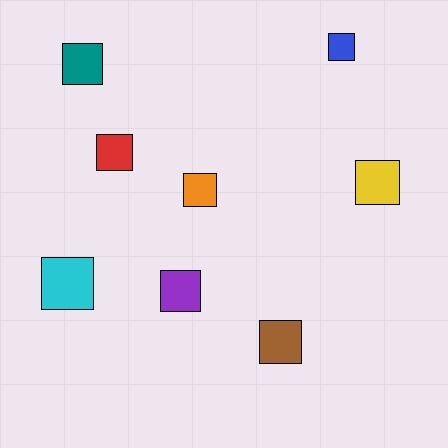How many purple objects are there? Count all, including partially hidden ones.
There is 1 purple object.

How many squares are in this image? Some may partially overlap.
There are 8 squares.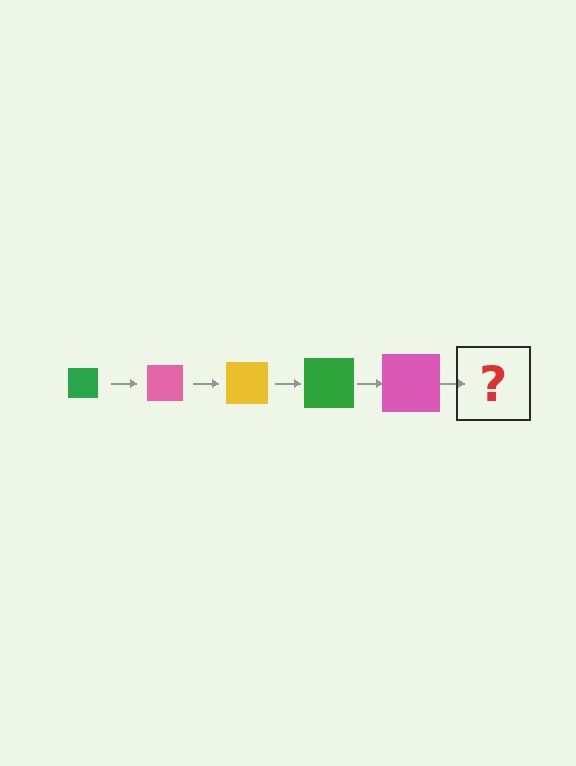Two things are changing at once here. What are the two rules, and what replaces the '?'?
The two rules are that the square grows larger each step and the color cycles through green, pink, and yellow. The '?' should be a yellow square, larger than the previous one.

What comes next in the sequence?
The next element should be a yellow square, larger than the previous one.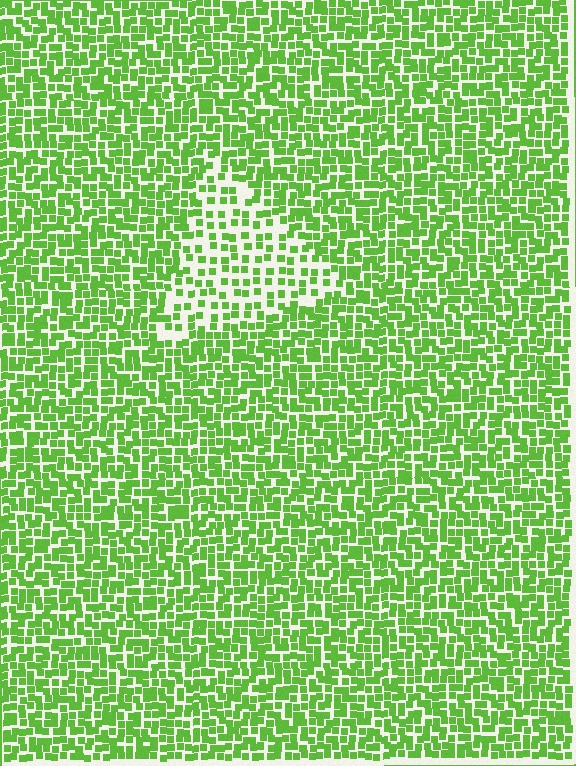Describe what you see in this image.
The image contains small lime elements arranged at two different densities. A triangle-shaped region is visible where the elements are less densely packed than the surrounding area.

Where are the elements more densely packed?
The elements are more densely packed outside the triangle boundary.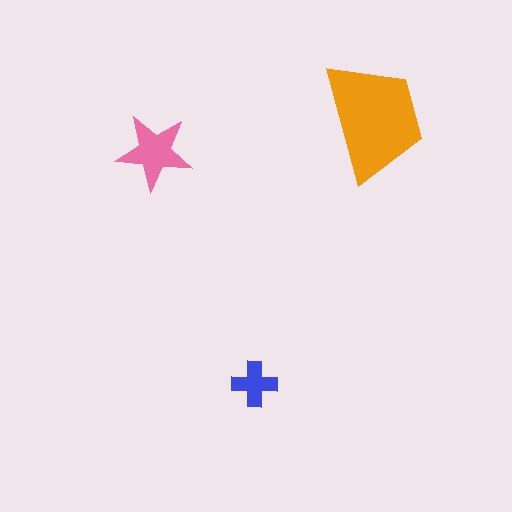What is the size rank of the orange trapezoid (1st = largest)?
1st.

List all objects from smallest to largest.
The blue cross, the pink star, the orange trapezoid.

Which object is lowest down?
The blue cross is bottommost.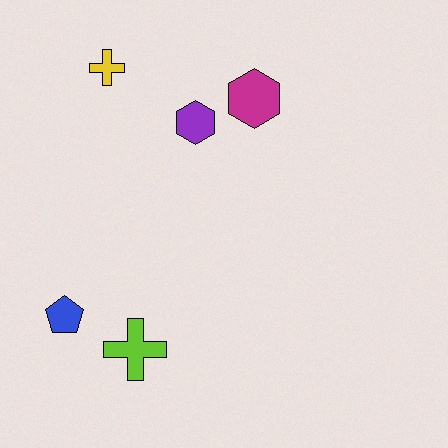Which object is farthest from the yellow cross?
The lime cross is farthest from the yellow cross.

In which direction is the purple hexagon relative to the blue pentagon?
The purple hexagon is above the blue pentagon.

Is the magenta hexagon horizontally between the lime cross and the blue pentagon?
No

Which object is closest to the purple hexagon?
The magenta hexagon is closest to the purple hexagon.